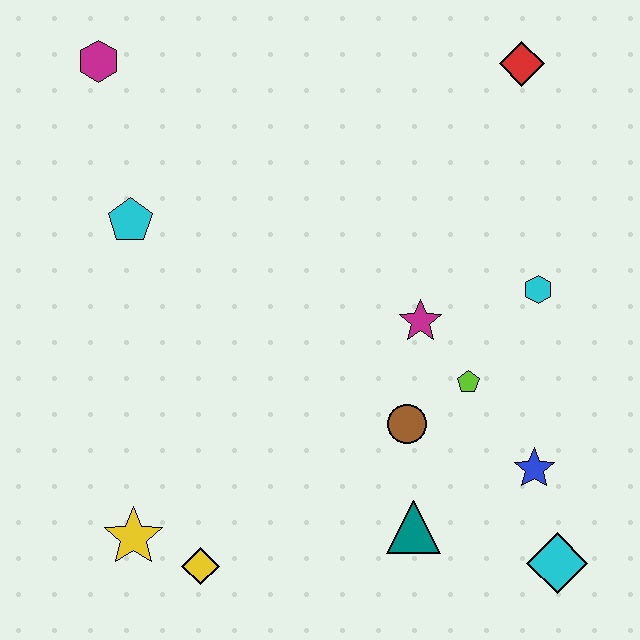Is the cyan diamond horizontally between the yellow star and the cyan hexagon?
No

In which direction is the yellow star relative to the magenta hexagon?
The yellow star is below the magenta hexagon.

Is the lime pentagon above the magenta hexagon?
No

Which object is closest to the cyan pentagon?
The magenta hexagon is closest to the cyan pentagon.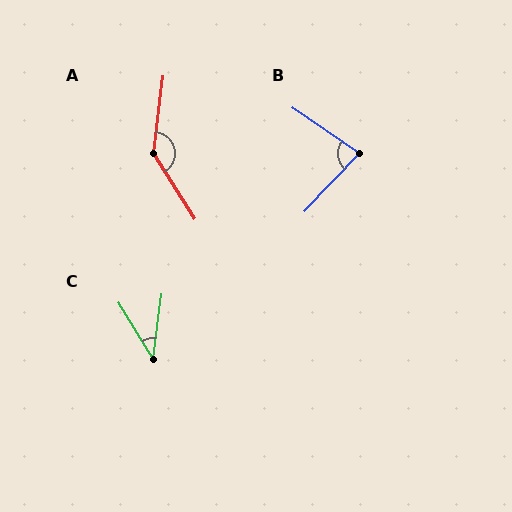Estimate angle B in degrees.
Approximately 81 degrees.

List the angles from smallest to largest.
C (39°), B (81°), A (141°).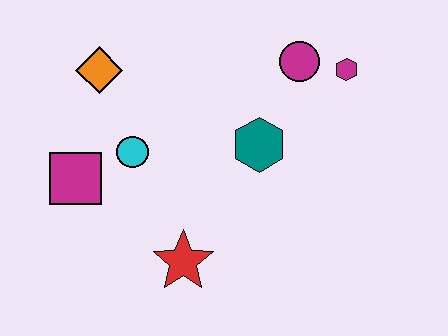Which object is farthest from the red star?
The magenta hexagon is farthest from the red star.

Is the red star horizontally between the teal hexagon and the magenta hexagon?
No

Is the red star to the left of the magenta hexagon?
Yes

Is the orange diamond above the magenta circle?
No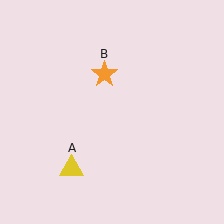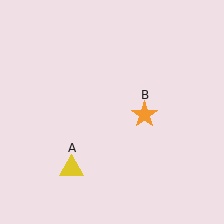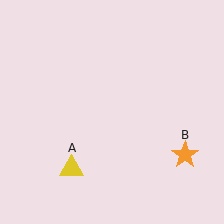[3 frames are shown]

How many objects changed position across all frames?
1 object changed position: orange star (object B).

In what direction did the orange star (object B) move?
The orange star (object B) moved down and to the right.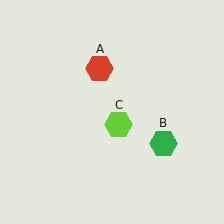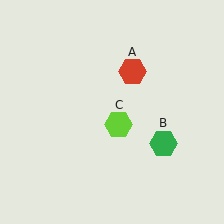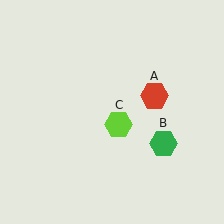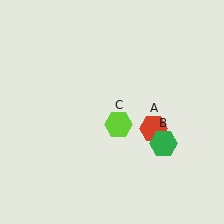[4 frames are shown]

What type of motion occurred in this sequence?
The red hexagon (object A) rotated clockwise around the center of the scene.